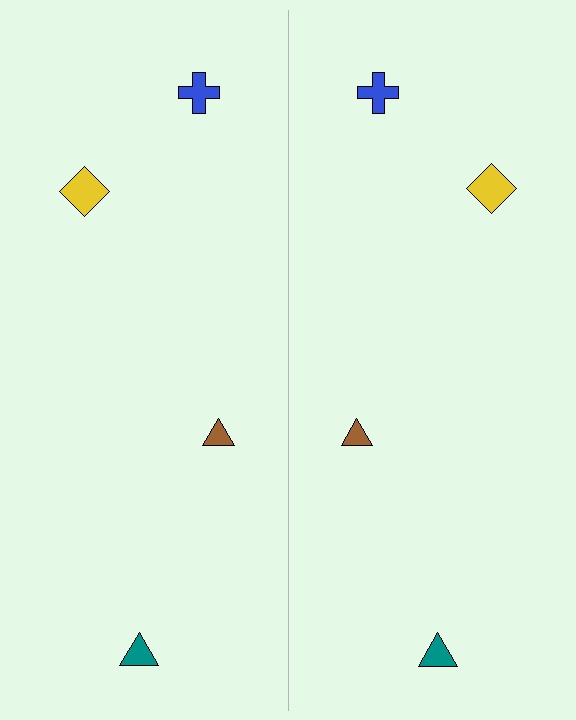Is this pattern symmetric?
Yes, this pattern has bilateral (reflection) symmetry.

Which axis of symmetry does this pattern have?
The pattern has a vertical axis of symmetry running through the center of the image.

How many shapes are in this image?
There are 8 shapes in this image.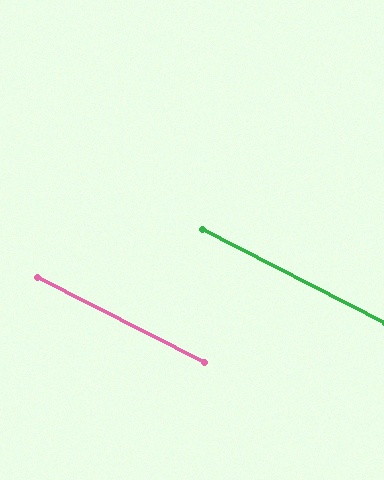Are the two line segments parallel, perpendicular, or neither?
Parallel — their directions differ by only 0.3°.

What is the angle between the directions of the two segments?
Approximately 0 degrees.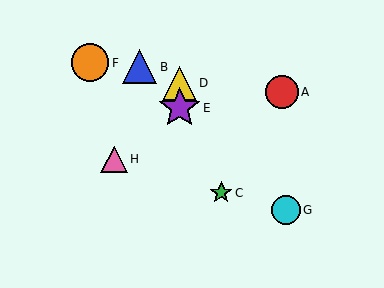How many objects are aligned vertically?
2 objects (D, E) are aligned vertically.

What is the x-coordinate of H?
Object H is at x≈114.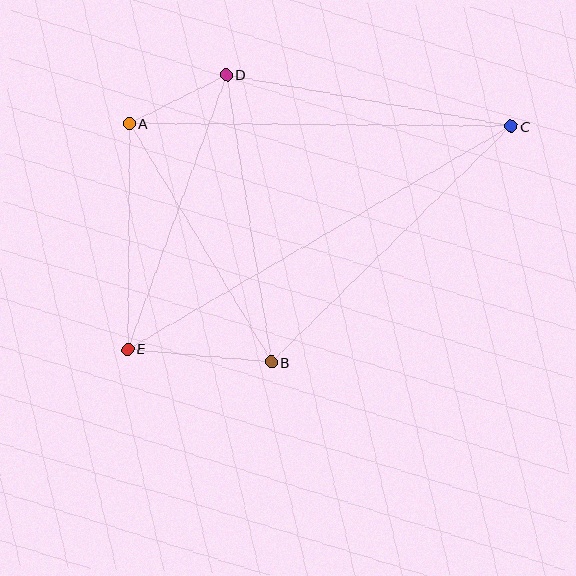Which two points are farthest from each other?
Points C and E are farthest from each other.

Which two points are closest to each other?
Points A and D are closest to each other.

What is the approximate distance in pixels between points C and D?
The distance between C and D is approximately 290 pixels.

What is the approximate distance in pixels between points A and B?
The distance between A and B is approximately 278 pixels.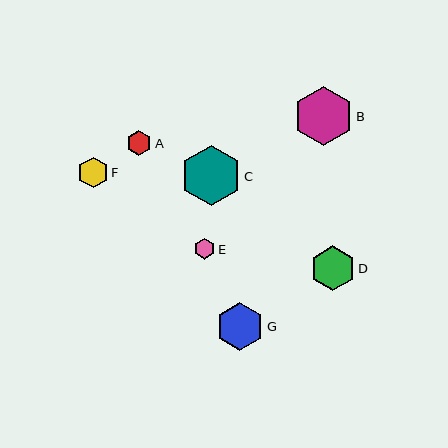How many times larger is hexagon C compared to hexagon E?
Hexagon C is approximately 2.9 times the size of hexagon E.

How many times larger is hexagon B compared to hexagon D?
Hexagon B is approximately 1.3 times the size of hexagon D.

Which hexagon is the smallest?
Hexagon E is the smallest with a size of approximately 21 pixels.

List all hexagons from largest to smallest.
From largest to smallest: C, B, G, D, F, A, E.